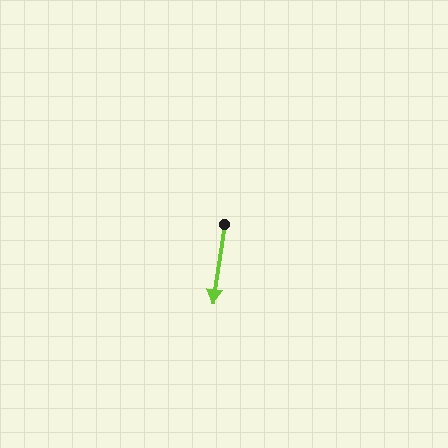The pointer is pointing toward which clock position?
Roughly 6 o'clock.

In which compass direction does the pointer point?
South.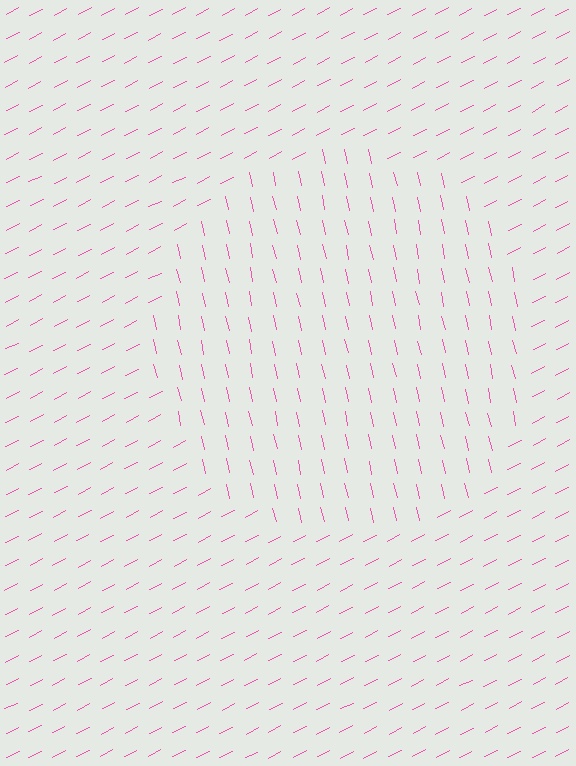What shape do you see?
I see a circle.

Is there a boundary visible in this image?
Yes, there is a texture boundary formed by a change in line orientation.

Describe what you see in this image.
The image is filled with small pink line segments. A circle region in the image has lines oriented differently from the surrounding lines, creating a visible texture boundary.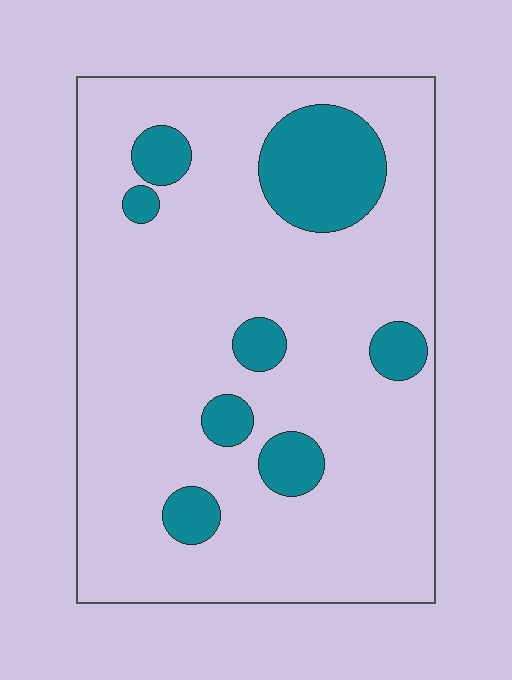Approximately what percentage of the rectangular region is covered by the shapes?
Approximately 15%.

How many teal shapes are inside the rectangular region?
8.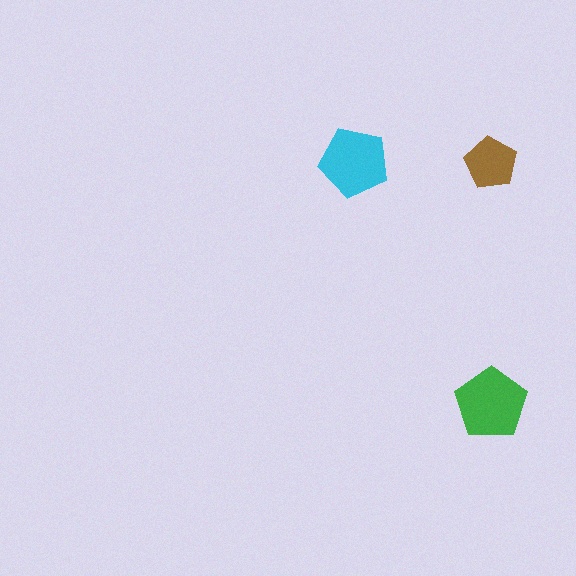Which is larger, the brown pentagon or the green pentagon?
The green one.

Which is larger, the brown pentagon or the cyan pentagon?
The cyan one.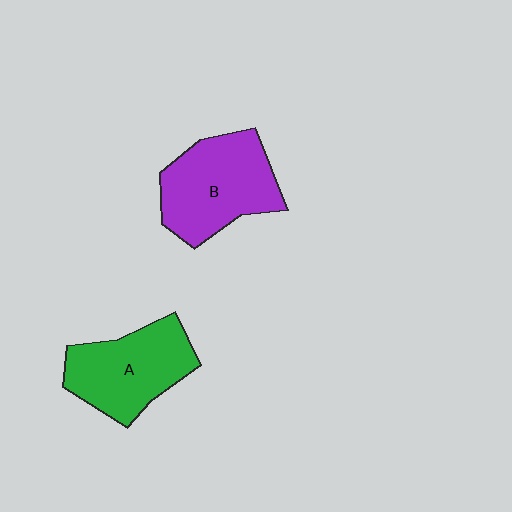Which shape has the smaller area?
Shape A (green).